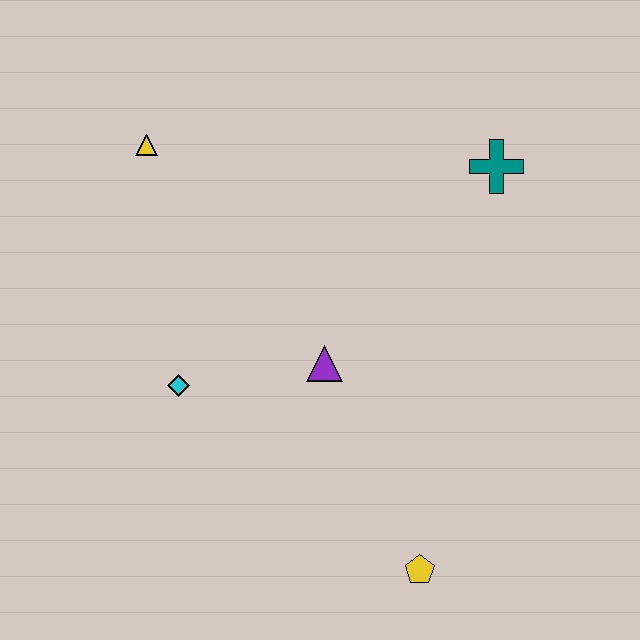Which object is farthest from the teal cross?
The yellow pentagon is farthest from the teal cross.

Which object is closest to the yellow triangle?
The cyan diamond is closest to the yellow triangle.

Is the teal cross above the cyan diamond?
Yes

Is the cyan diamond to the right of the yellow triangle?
Yes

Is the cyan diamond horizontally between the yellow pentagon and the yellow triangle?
Yes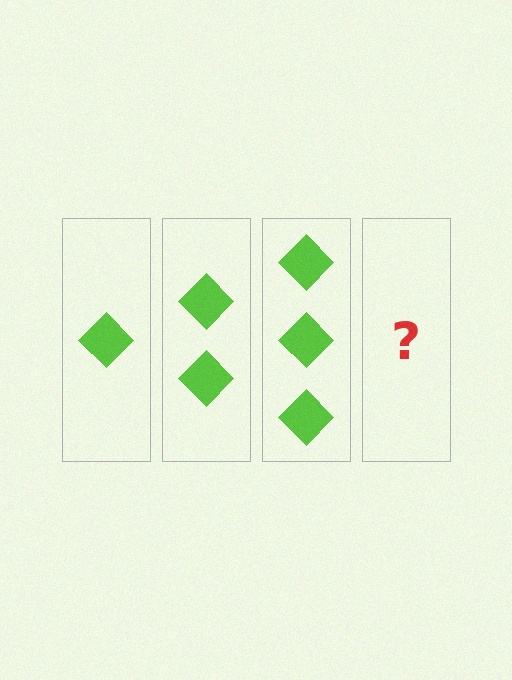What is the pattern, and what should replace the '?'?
The pattern is that each step adds one more diamond. The '?' should be 4 diamonds.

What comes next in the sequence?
The next element should be 4 diamonds.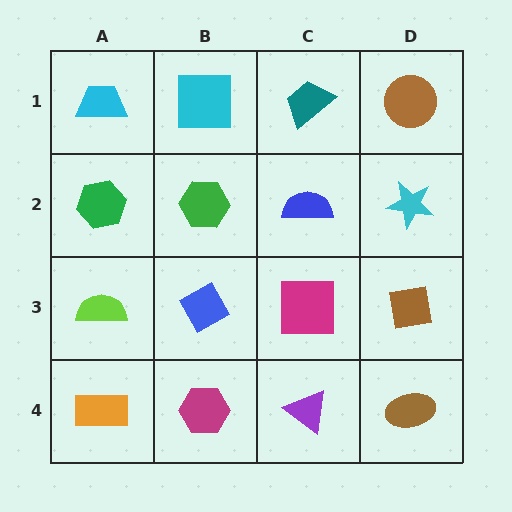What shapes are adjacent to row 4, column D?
A brown square (row 3, column D), a purple triangle (row 4, column C).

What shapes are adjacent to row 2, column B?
A cyan square (row 1, column B), a blue diamond (row 3, column B), a green hexagon (row 2, column A), a blue semicircle (row 2, column C).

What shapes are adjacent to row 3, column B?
A green hexagon (row 2, column B), a magenta hexagon (row 4, column B), a lime semicircle (row 3, column A), a magenta square (row 3, column C).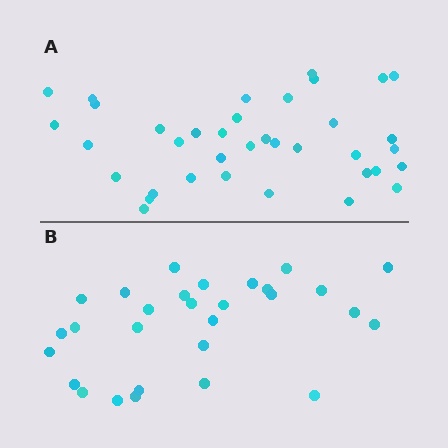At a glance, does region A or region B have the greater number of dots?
Region A (the top region) has more dots.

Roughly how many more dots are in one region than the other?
Region A has roughly 8 or so more dots than region B.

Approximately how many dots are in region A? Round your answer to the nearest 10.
About 40 dots. (The exact count is 37, which rounds to 40.)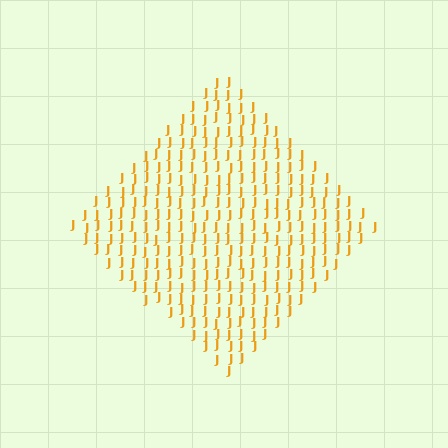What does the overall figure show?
The overall figure shows a diamond.